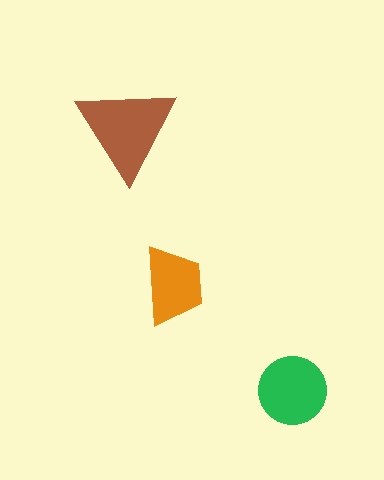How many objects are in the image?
There are 3 objects in the image.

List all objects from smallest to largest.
The orange trapezoid, the green circle, the brown triangle.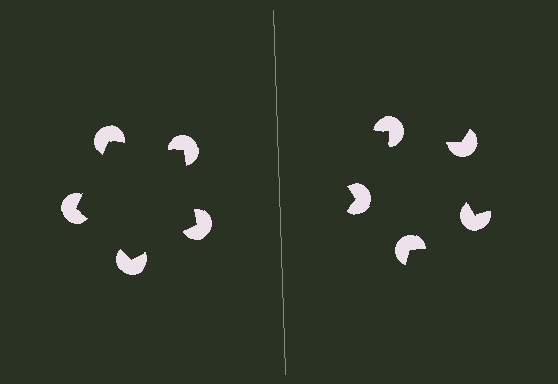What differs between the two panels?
The pac-man discs are positioned identically on both sides; only the wedge orientations differ. On the left they align to a pentagon; on the right they are misaligned.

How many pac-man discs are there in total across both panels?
10 — 5 on each side.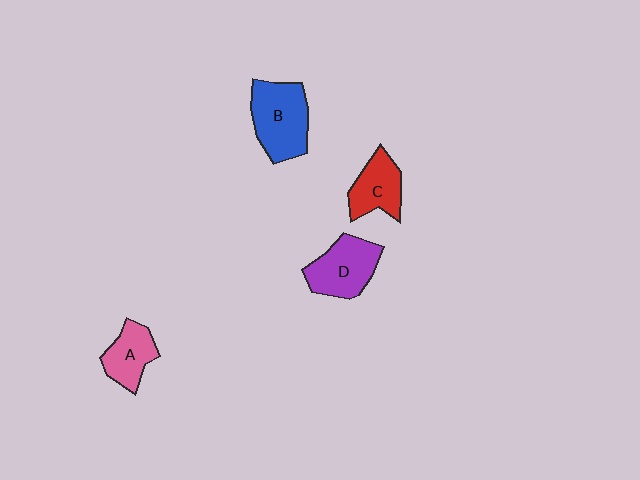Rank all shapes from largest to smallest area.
From largest to smallest: B (blue), D (purple), C (red), A (pink).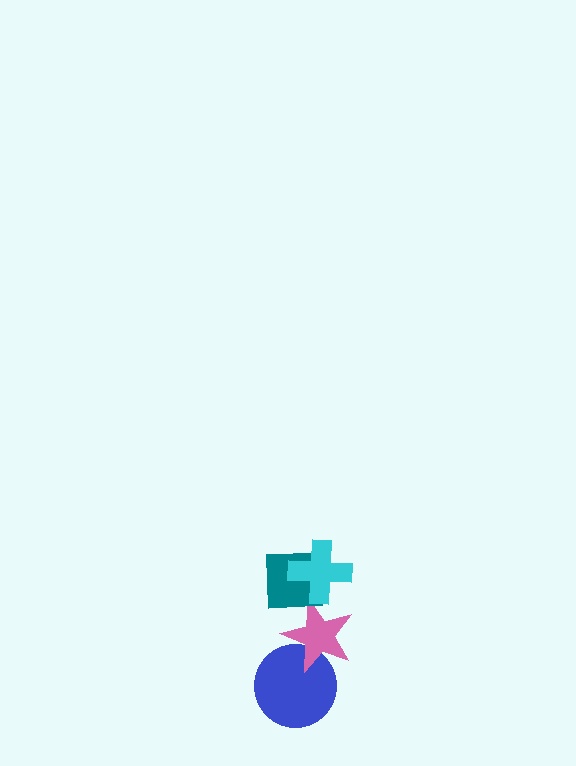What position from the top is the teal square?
The teal square is 2nd from the top.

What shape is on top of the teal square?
The cyan cross is on top of the teal square.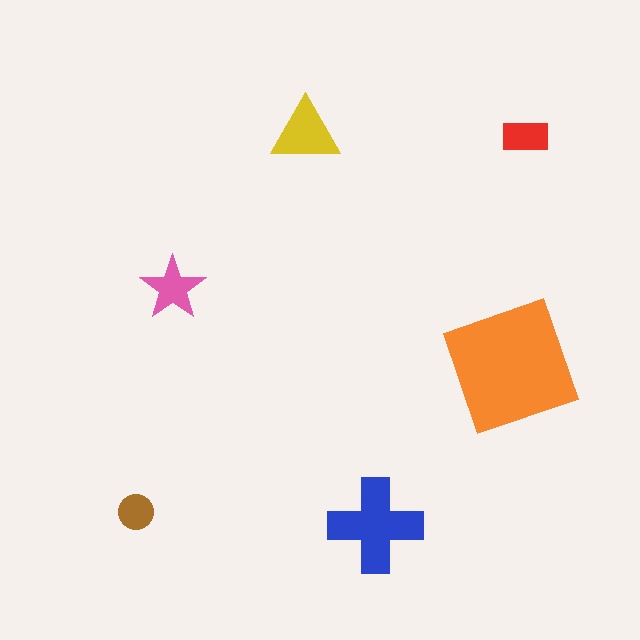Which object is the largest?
The orange square.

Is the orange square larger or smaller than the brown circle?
Larger.